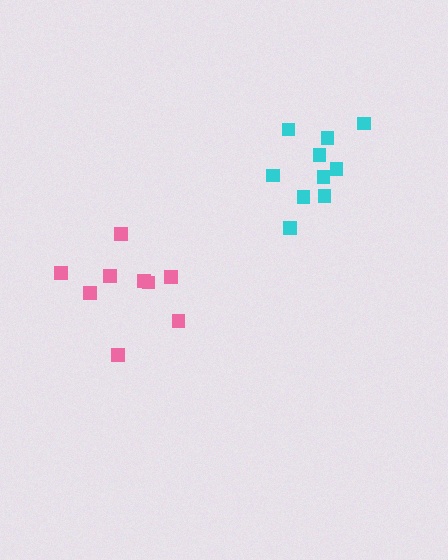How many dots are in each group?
Group 1: 9 dots, Group 2: 10 dots (19 total).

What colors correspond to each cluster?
The clusters are colored: pink, cyan.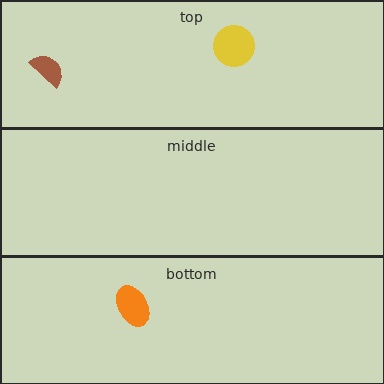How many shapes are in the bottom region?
1.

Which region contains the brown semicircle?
The top region.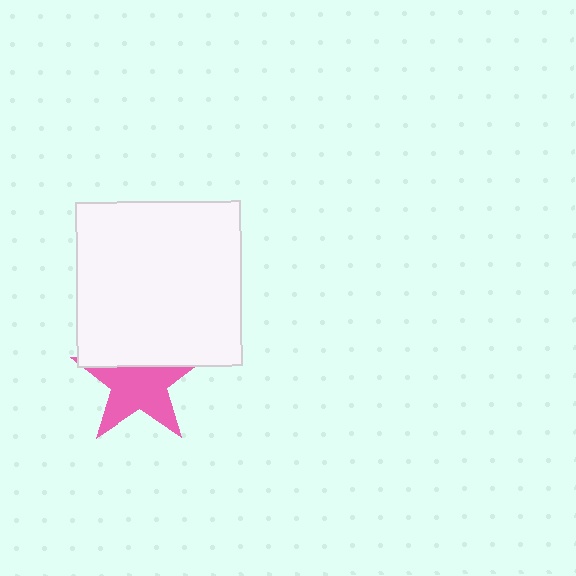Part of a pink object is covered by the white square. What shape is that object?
It is a star.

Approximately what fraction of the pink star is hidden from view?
Roughly 34% of the pink star is hidden behind the white square.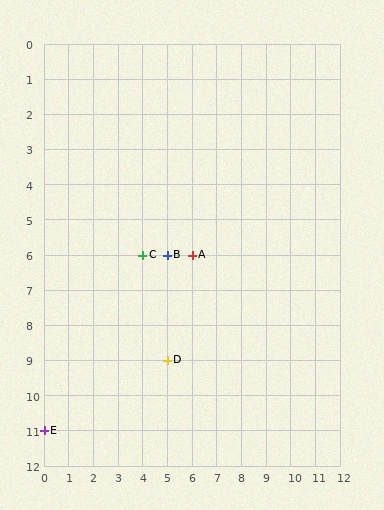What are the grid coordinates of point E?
Point E is at grid coordinates (0, 11).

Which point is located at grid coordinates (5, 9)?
Point D is at (5, 9).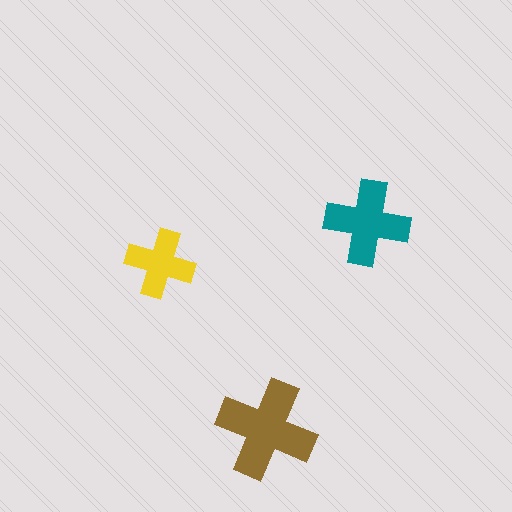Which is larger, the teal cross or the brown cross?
The brown one.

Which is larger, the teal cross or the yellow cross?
The teal one.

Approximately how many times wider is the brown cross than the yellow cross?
About 1.5 times wider.